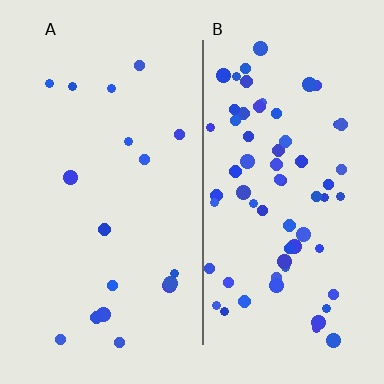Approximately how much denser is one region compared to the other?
Approximately 3.6× — region B over region A.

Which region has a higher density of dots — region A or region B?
B (the right).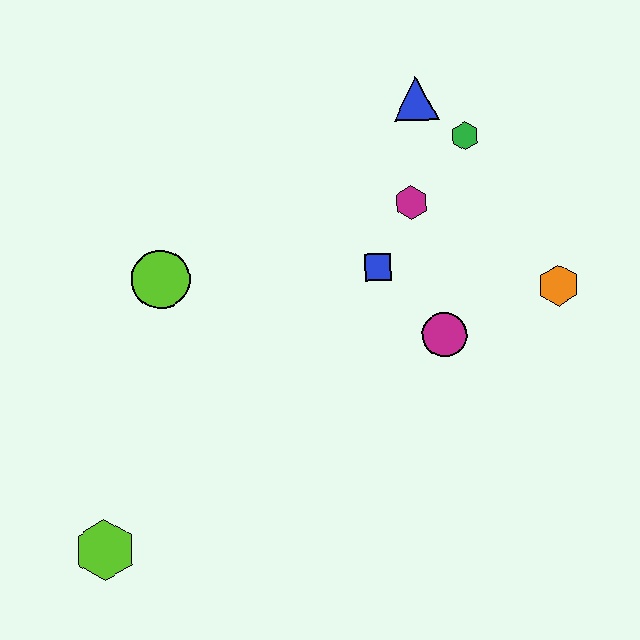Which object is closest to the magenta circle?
The blue square is closest to the magenta circle.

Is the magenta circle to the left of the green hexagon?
Yes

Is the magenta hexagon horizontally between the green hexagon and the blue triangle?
No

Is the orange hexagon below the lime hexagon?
No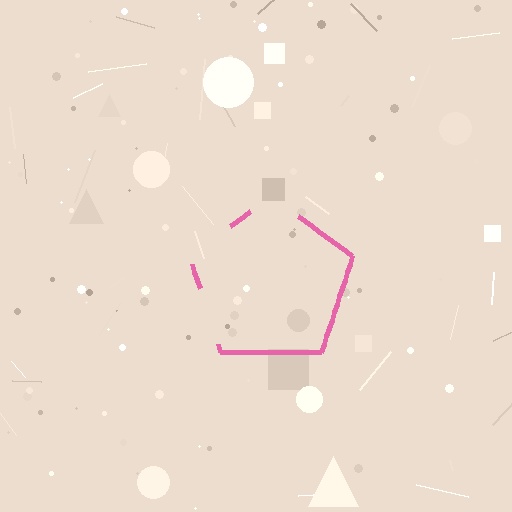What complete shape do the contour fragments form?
The contour fragments form a pentagon.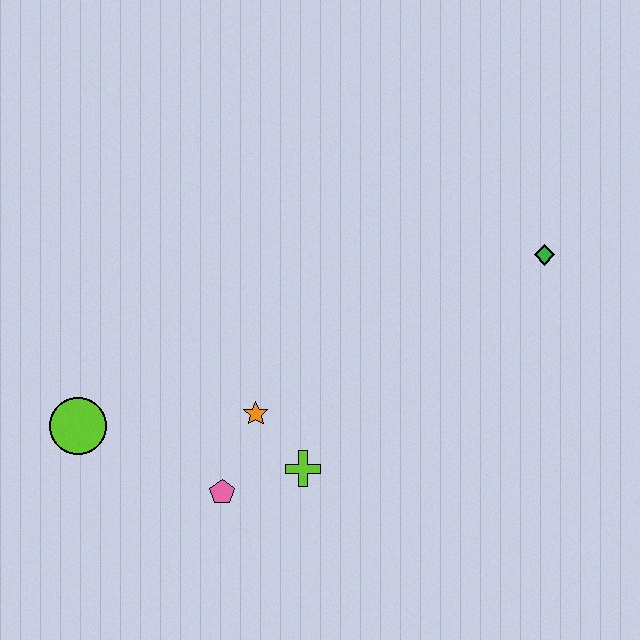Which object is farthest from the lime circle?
The green diamond is farthest from the lime circle.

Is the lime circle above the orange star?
No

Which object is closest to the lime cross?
The orange star is closest to the lime cross.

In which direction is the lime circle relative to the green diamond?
The lime circle is to the left of the green diamond.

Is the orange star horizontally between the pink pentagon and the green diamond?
Yes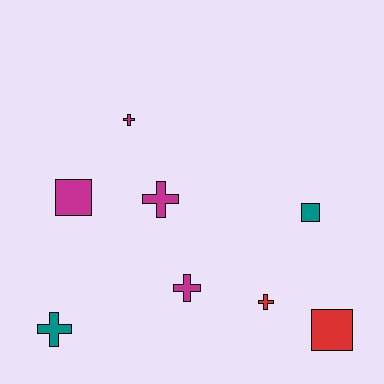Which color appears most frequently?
Magenta, with 4 objects.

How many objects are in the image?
There are 8 objects.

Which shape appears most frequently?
Cross, with 5 objects.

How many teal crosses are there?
There is 1 teal cross.